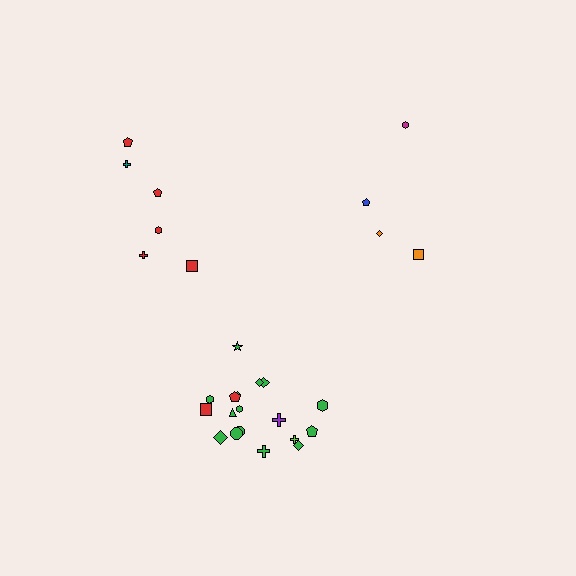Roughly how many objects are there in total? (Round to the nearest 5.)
Roughly 30 objects in total.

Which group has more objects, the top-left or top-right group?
The top-left group.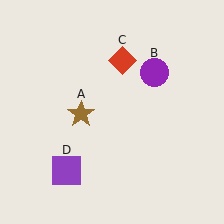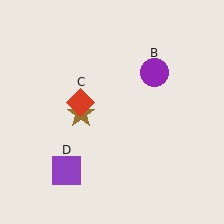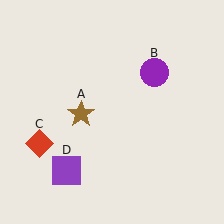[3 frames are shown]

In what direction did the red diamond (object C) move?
The red diamond (object C) moved down and to the left.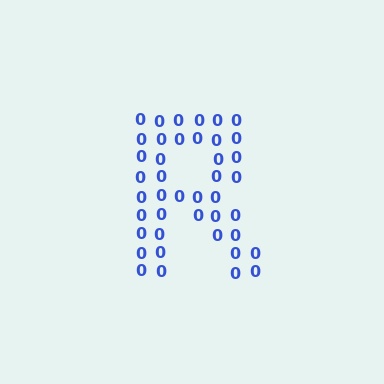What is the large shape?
The large shape is the letter R.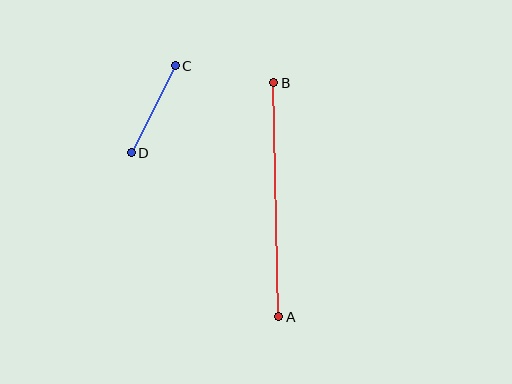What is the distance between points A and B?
The distance is approximately 234 pixels.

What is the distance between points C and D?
The distance is approximately 98 pixels.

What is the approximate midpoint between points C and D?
The midpoint is at approximately (153, 109) pixels.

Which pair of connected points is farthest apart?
Points A and B are farthest apart.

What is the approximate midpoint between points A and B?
The midpoint is at approximately (276, 200) pixels.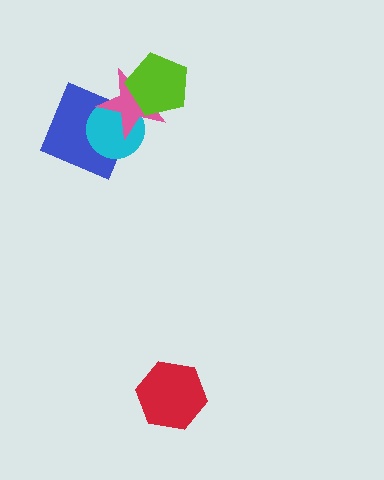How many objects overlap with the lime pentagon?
1 object overlaps with the lime pentagon.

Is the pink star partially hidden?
Yes, it is partially covered by another shape.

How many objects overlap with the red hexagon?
0 objects overlap with the red hexagon.